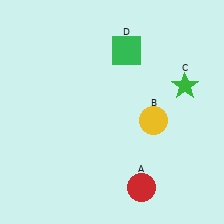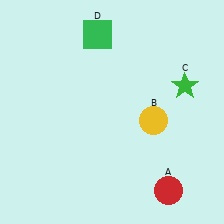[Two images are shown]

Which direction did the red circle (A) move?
The red circle (A) moved right.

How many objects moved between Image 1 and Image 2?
2 objects moved between the two images.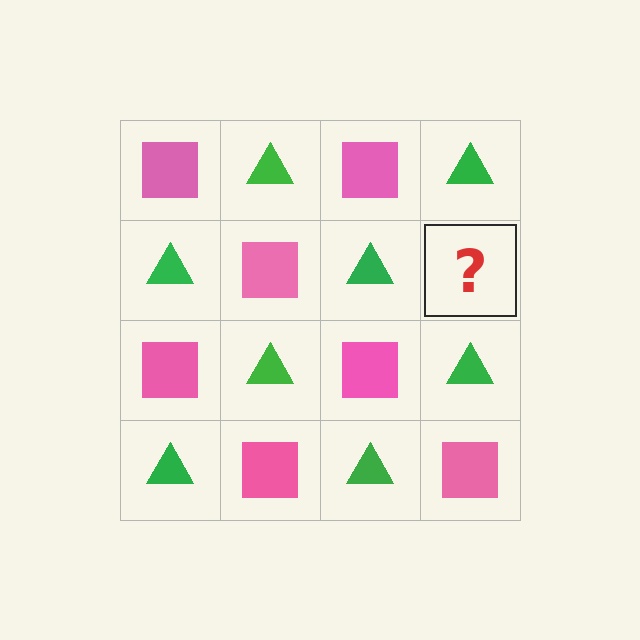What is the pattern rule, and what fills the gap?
The rule is that it alternates pink square and green triangle in a checkerboard pattern. The gap should be filled with a pink square.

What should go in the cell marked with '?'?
The missing cell should contain a pink square.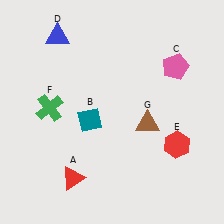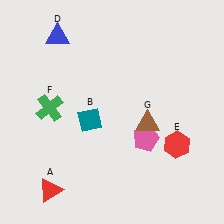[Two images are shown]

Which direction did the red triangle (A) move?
The red triangle (A) moved left.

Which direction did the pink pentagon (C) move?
The pink pentagon (C) moved down.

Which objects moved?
The objects that moved are: the red triangle (A), the pink pentagon (C).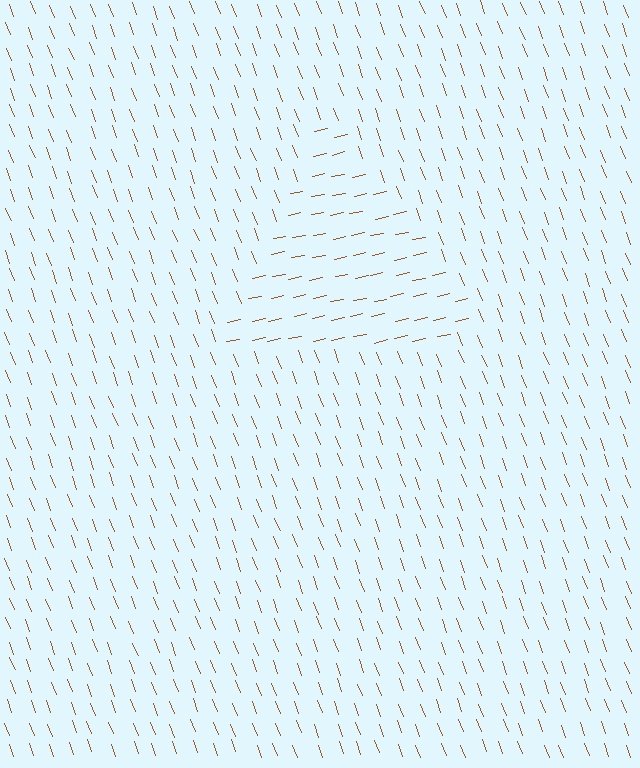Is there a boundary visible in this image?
Yes, there is a texture boundary formed by a change in line orientation.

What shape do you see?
I see a triangle.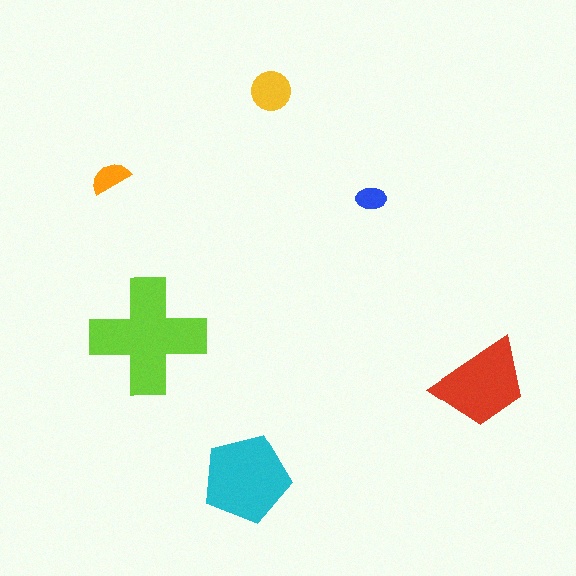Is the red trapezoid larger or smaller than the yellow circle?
Larger.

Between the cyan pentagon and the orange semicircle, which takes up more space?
The cyan pentagon.